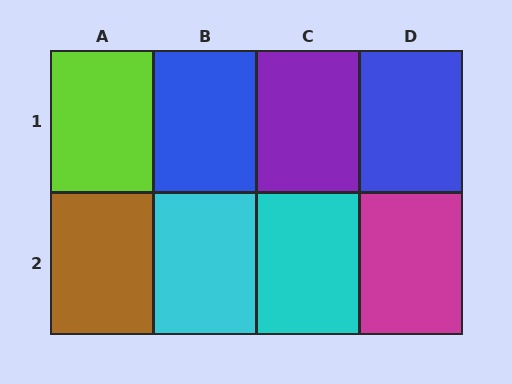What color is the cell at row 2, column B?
Cyan.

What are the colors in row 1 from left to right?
Lime, blue, purple, blue.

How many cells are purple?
1 cell is purple.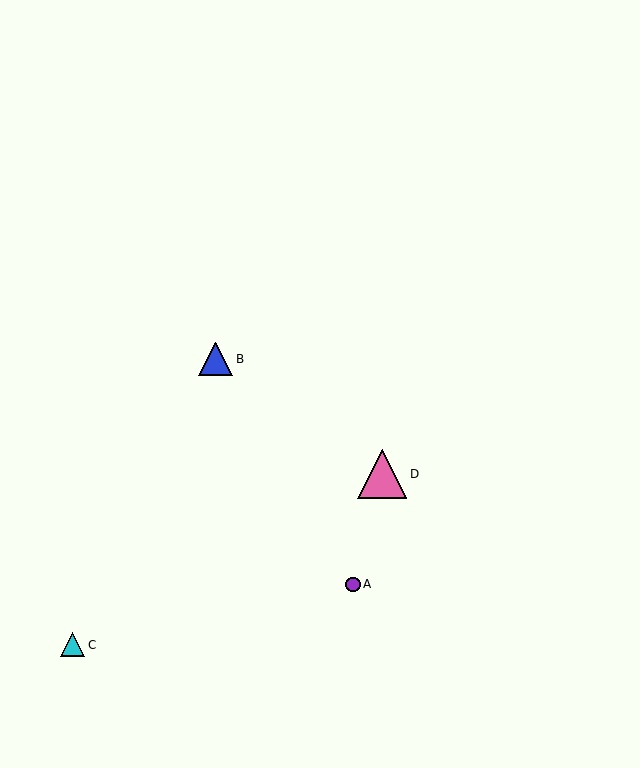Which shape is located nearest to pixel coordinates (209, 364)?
The blue triangle (labeled B) at (216, 359) is nearest to that location.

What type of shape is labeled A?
Shape A is a purple circle.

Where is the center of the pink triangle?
The center of the pink triangle is at (382, 474).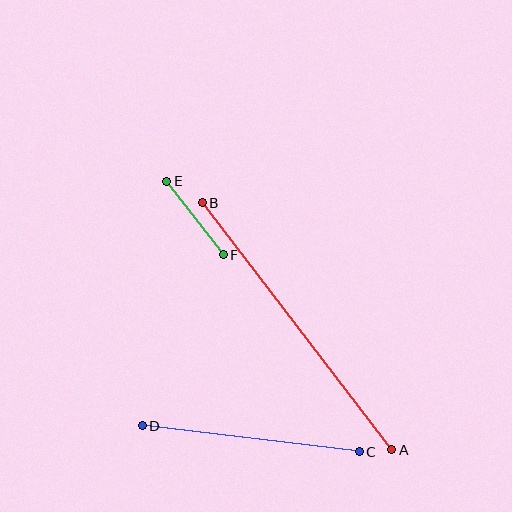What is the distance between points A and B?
The distance is approximately 311 pixels.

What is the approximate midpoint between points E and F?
The midpoint is at approximately (195, 218) pixels.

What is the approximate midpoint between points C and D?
The midpoint is at approximately (251, 439) pixels.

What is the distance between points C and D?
The distance is approximately 219 pixels.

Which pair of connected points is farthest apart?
Points A and B are farthest apart.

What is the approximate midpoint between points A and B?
The midpoint is at approximately (297, 326) pixels.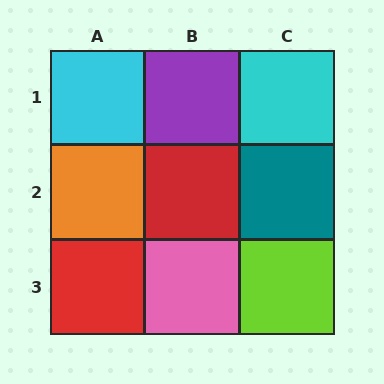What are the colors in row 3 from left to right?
Red, pink, lime.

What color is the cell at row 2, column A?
Orange.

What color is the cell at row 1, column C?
Cyan.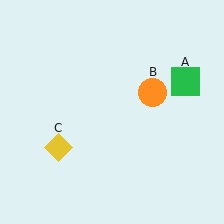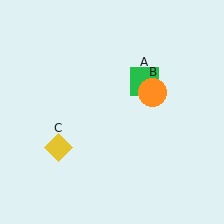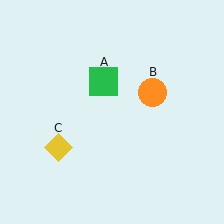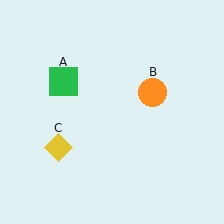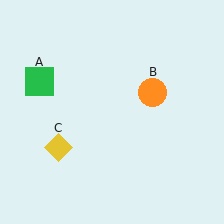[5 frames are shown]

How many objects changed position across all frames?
1 object changed position: green square (object A).